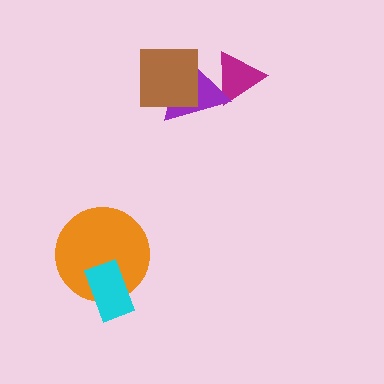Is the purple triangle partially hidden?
Yes, it is partially covered by another shape.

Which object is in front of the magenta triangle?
The purple triangle is in front of the magenta triangle.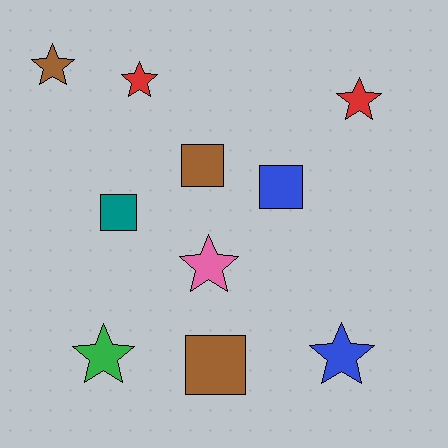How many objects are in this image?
There are 10 objects.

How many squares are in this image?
There are 4 squares.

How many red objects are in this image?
There are 2 red objects.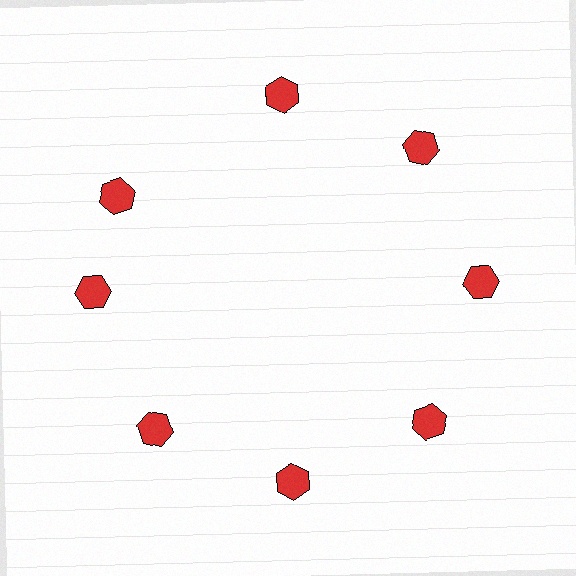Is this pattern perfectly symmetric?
No. The 8 red hexagons are arranged in a ring, but one element near the 10 o'clock position is rotated out of alignment along the ring, breaking the 8-fold rotational symmetry.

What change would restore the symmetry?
The symmetry would be restored by rotating it back into even spacing with its neighbors so that all 8 hexagons sit at equal angles and equal distance from the center.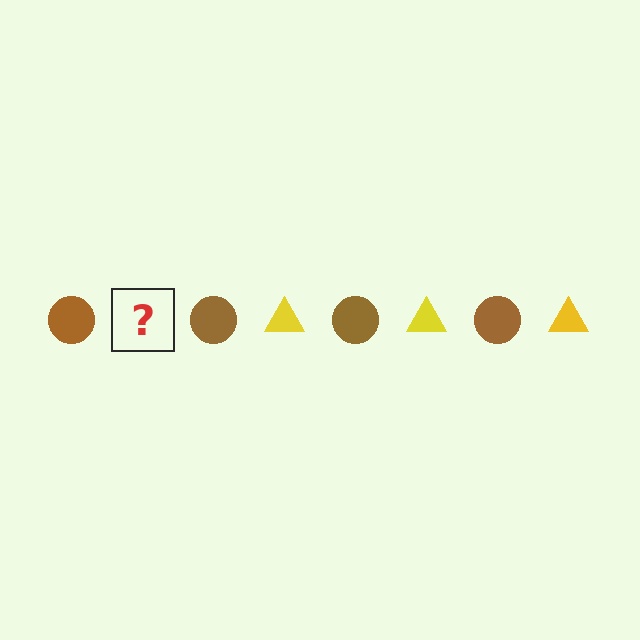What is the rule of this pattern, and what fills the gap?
The rule is that the pattern alternates between brown circle and yellow triangle. The gap should be filled with a yellow triangle.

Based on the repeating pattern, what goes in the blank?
The blank should be a yellow triangle.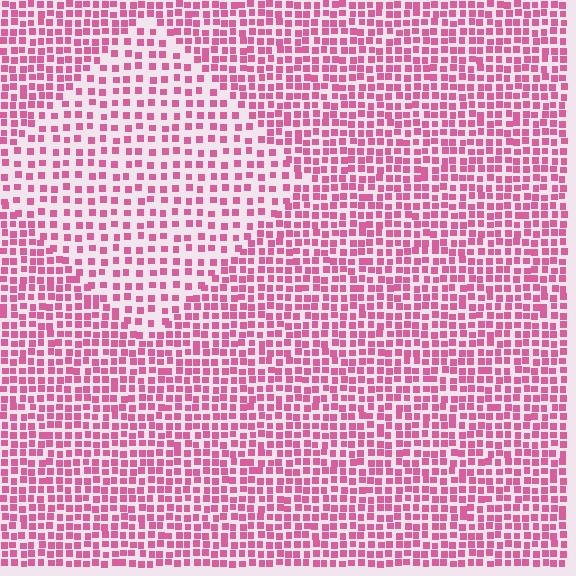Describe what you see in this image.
The image contains small pink elements arranged at two different densities. A diamond-shaped region is visible where the elements are less densely packed than the surrounding area.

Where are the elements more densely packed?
The elements are more densely packed outside the diamond boundary.